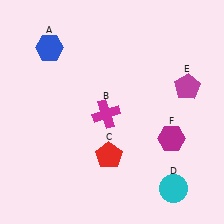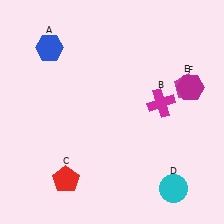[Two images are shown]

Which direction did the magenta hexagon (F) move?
The magenta hexagon (F) moved up.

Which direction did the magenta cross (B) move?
The magenta cross (B) moved right.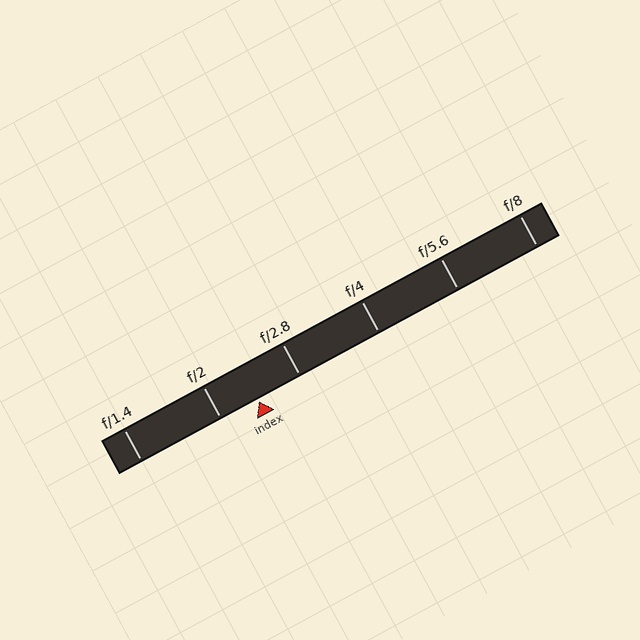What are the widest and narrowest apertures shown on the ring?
The widest aperture shown is f/1.4 and the narrowest is f/8.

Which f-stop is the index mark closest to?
The index mark is closest to f/2.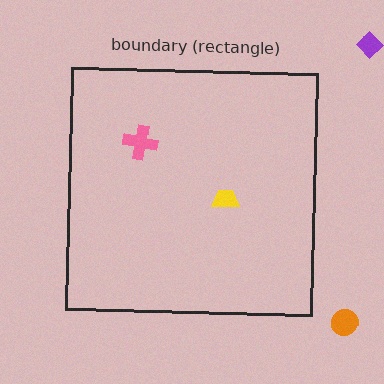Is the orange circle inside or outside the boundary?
Outside.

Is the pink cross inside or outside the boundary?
Inside.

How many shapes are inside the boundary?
2 inside, 2 outside.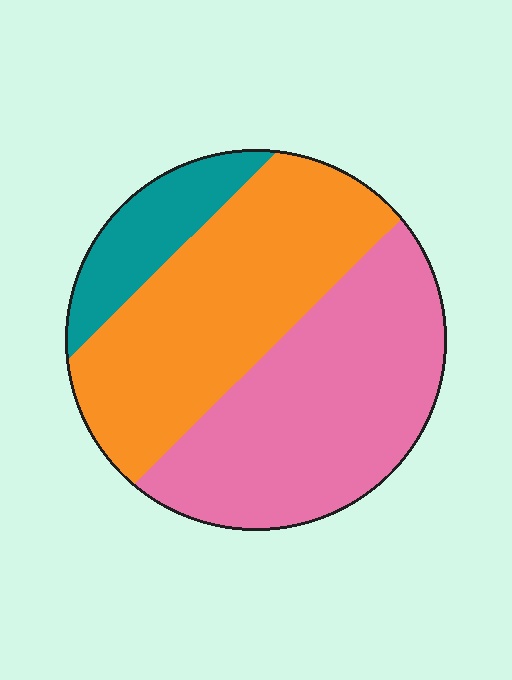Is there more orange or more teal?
Orange.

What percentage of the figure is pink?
Pink covers around 45% of the figure.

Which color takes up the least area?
Teal, at roughly 15%.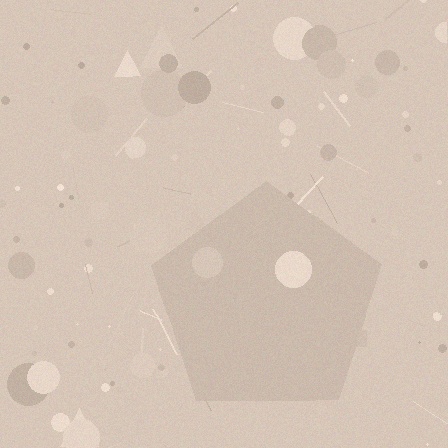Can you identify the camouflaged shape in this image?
The camouflaged shape is a pentagon.